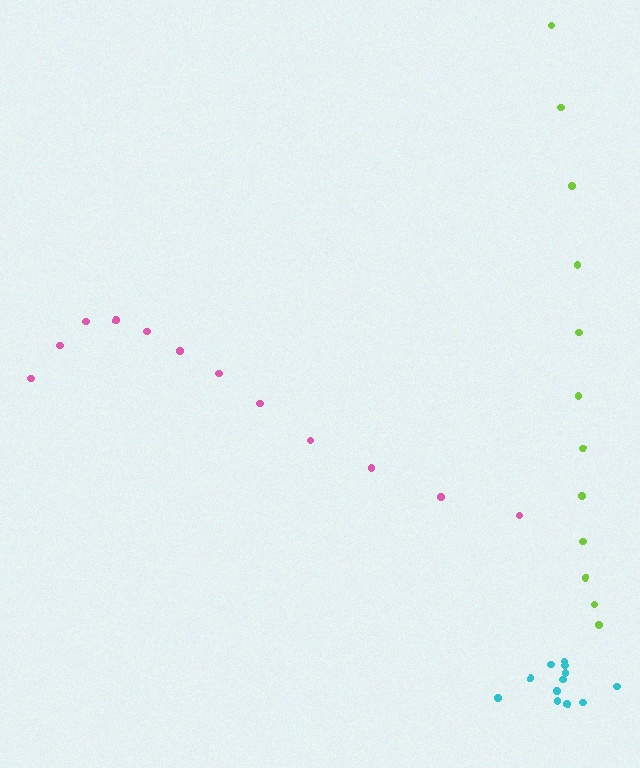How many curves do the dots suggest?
There are 3 distinct paths.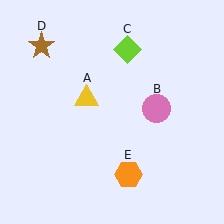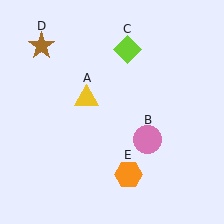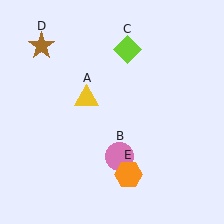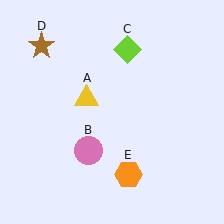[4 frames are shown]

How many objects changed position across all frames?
1 object changed position: pink circle (object B).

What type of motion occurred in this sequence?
The pink circle (object B) rotated clockwise around the center of the scene.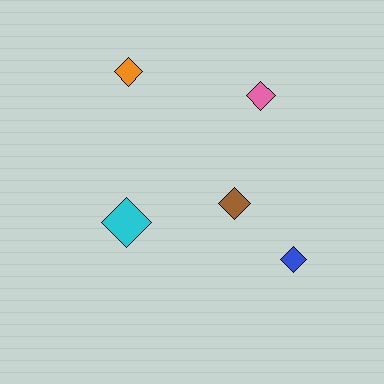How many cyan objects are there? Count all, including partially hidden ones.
There is 1 cyan object.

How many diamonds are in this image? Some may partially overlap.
There are 5 diamonds.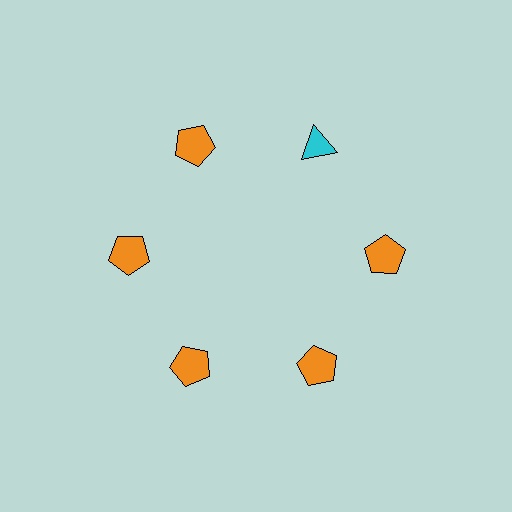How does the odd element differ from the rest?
It differs in both color (cyan instead of orange) and shape (triangle instead of pentagon).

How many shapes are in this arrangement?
There are 6 shapes arranged in a ring pattern.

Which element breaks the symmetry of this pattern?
The cyan triangle at roughly the 1 o'clock position breaks the symmetry. All other shapes are orange pentagons.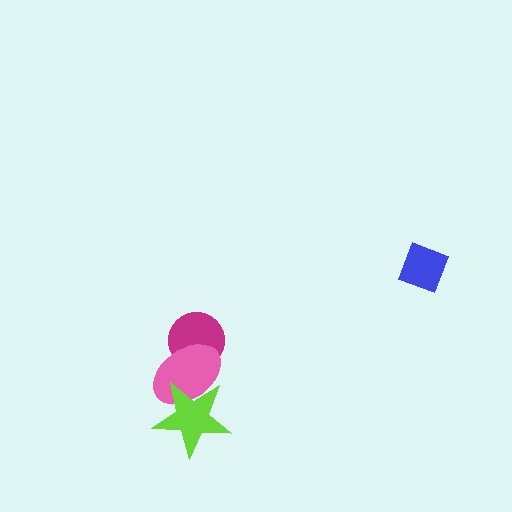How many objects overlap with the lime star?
1 object overlaps with the lime star.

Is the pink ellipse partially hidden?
Yes, it is partially covered by another shape.